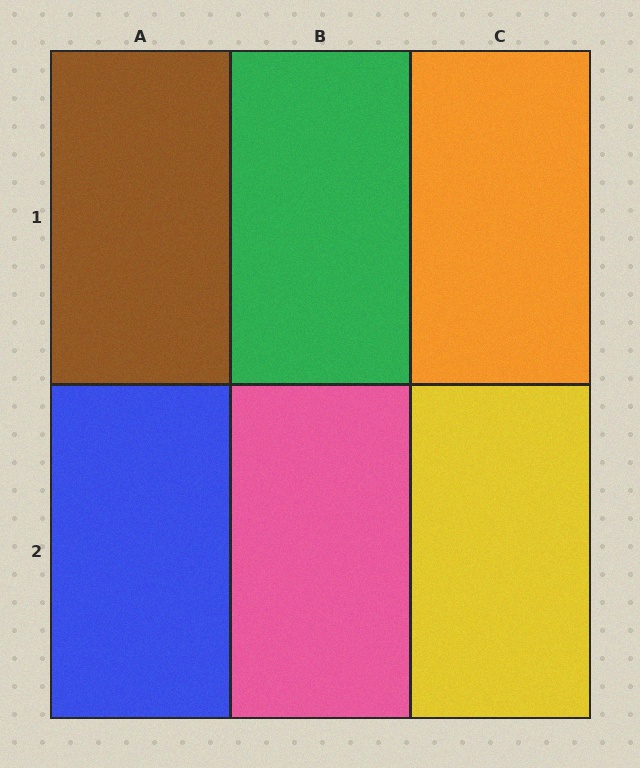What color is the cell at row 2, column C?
Yellow.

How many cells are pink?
1 cell is pink.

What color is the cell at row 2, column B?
Pink.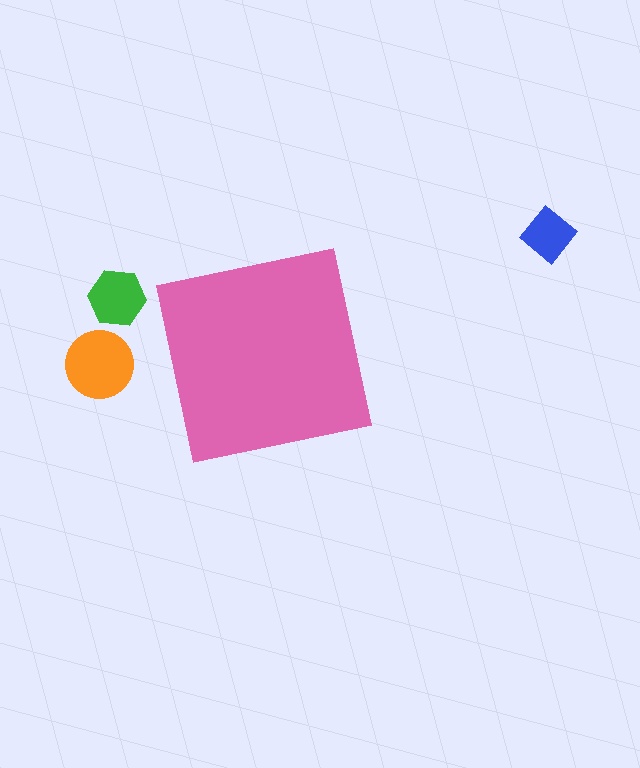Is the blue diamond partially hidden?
No, the blue diamond is fully visible.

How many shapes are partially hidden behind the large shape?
0 shapes are partially hidden.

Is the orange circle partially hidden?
No, the orange circle is fully visible.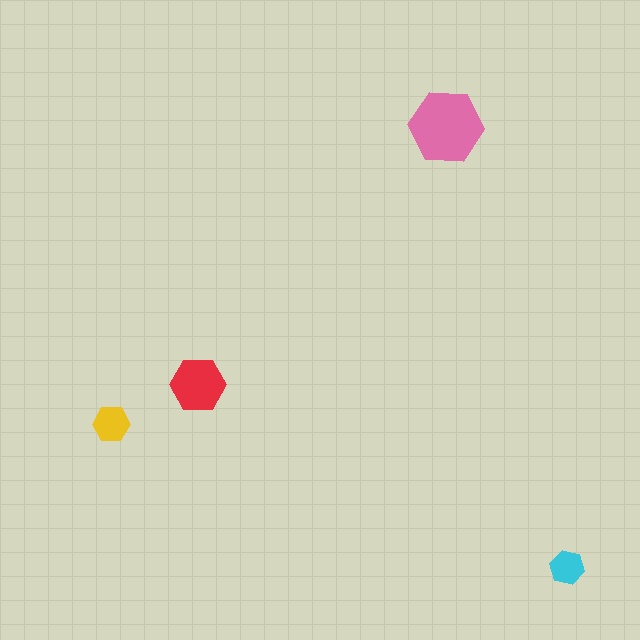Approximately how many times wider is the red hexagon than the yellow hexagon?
About 1.5 times wider.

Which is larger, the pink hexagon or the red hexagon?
The pink one.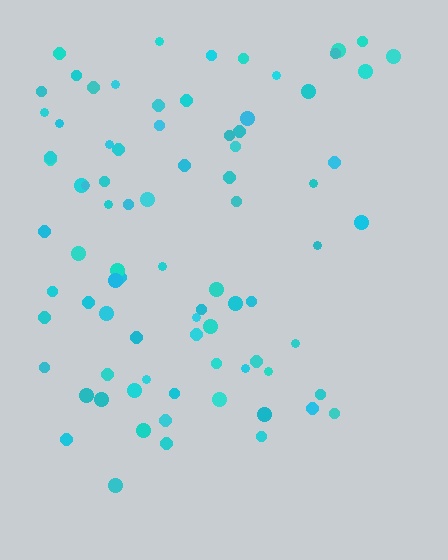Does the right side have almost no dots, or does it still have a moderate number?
Still a moderate number, just noticeably fewer than the left.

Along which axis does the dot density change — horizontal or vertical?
Horizontal.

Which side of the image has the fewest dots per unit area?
The right.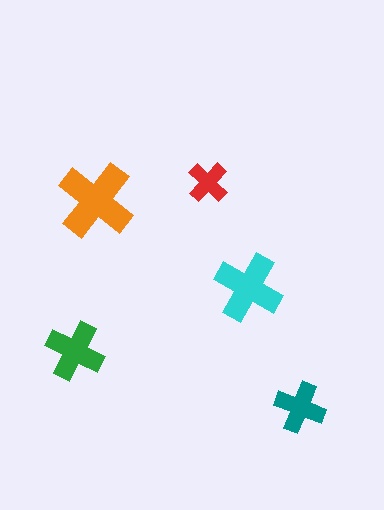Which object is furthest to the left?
The green cross is leftmost.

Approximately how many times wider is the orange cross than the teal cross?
About 1.5 times wider.